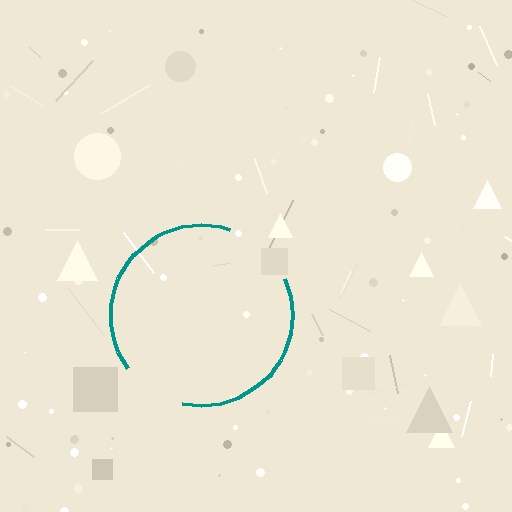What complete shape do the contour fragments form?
The contour fragments form a circle.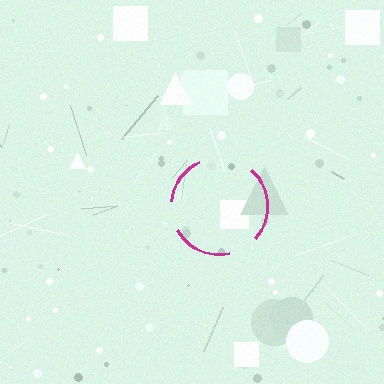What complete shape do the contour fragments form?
The contour fragments form a circle.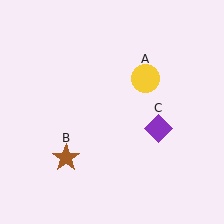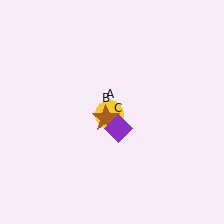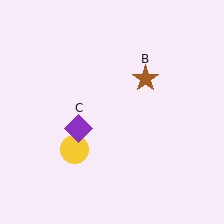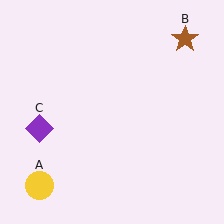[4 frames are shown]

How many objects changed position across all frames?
3 objects changed position: yellow circle (object A), brown star (object B), purple diamond (object C).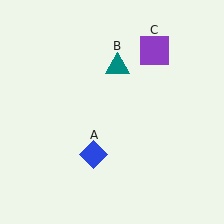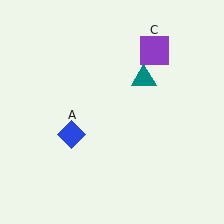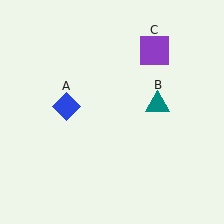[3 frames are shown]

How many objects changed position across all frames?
2 objects changed position: blue diamond (object A), teal triangle (object B).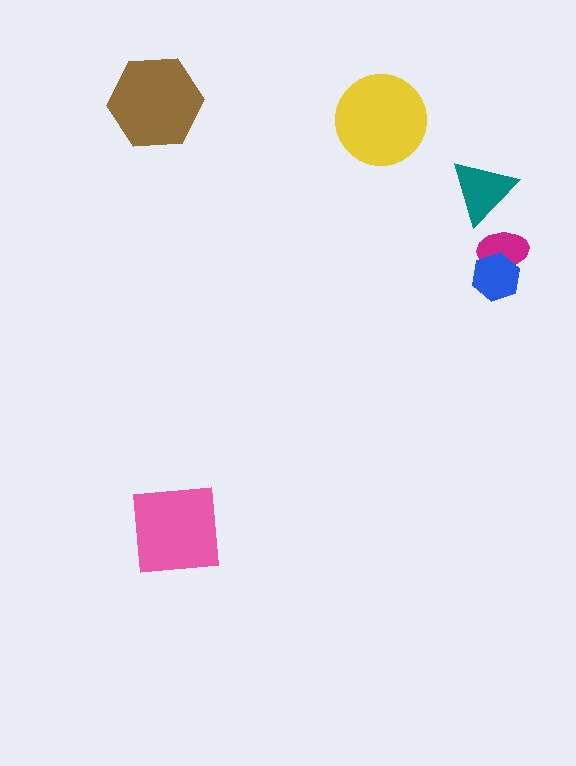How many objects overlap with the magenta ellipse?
1 object overlaps with the magenta ellipse.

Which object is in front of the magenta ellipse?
The blue hexagon is in front of the magenta ellipse.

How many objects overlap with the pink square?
0 objects overlap with the pink square.